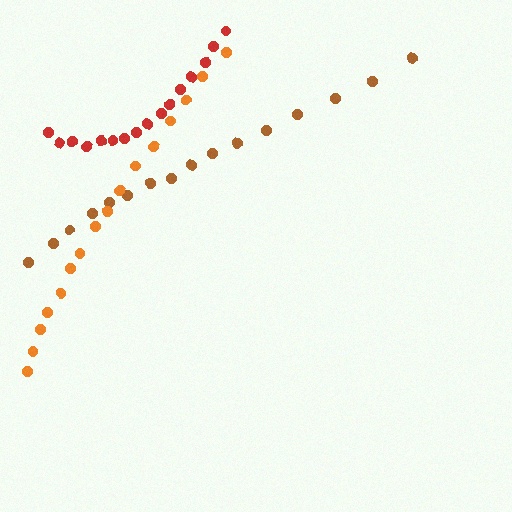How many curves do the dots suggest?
There are 3 distinct paths.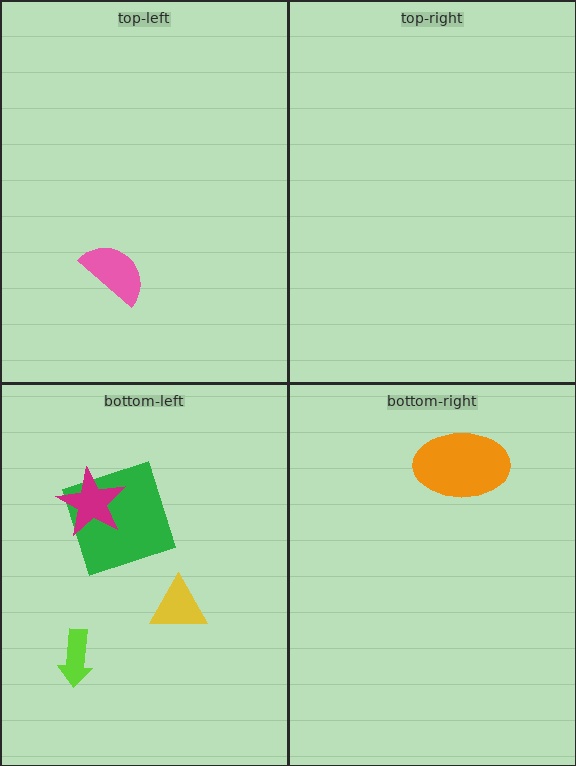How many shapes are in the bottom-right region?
1.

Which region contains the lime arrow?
The bottom-left region.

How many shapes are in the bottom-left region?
4.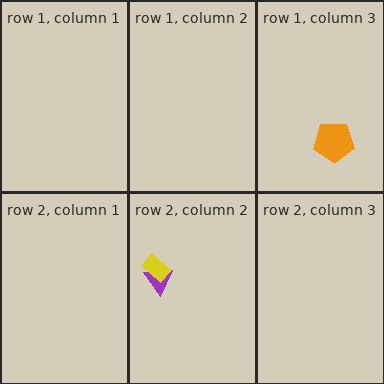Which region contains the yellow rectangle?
The row 2, column 2 region.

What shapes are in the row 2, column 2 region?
The purple triangle, the yellow rectangle.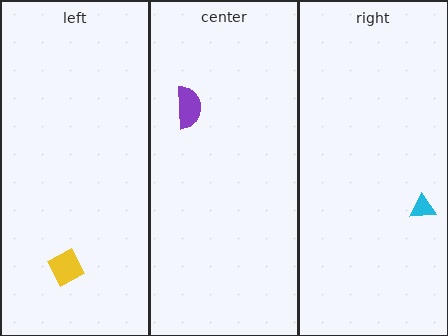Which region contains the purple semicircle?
The center region.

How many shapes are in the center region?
1.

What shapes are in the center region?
The purple semicircle.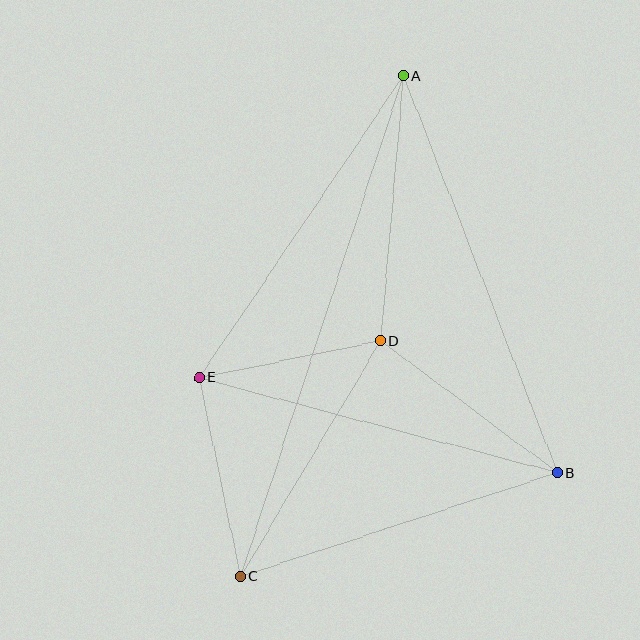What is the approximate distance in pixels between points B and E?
The distance between B and E is approximately 370 pixels.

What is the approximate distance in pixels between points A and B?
The distance between A and B is approximately 426 pixels.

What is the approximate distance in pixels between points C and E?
The distance between C and E is approximately 203 pixels.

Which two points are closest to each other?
Points D and E are closest to each other.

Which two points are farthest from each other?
Points A and C are farthest from each other.